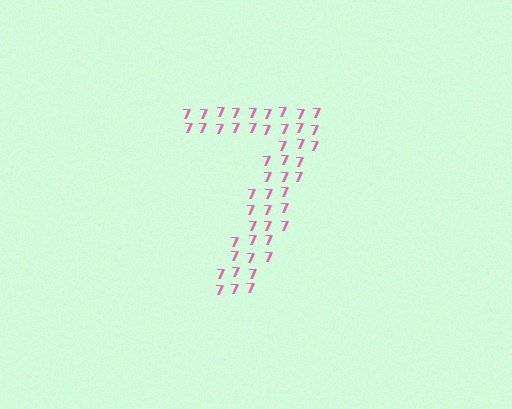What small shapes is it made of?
It is made of small digit 7's.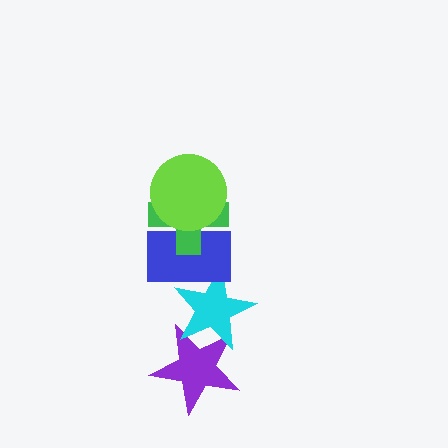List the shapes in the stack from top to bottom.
From top to bottom: the lime circle, the green cross, the blue rectangle, the cyan star, the purple star.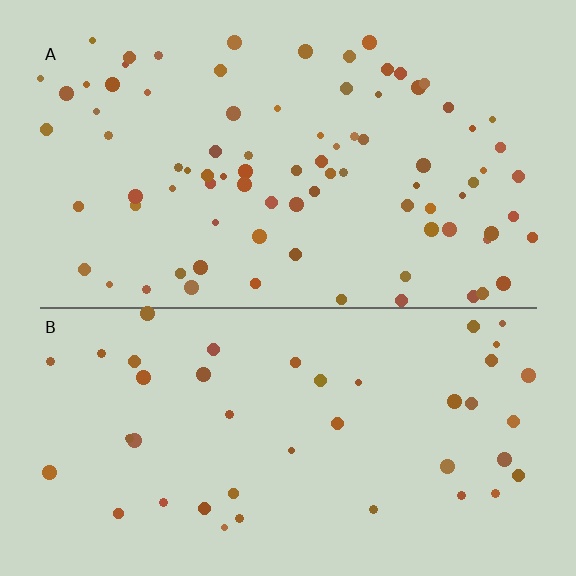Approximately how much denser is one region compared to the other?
Approximately 2.0× — region A over region B.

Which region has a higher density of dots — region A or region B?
A (the top).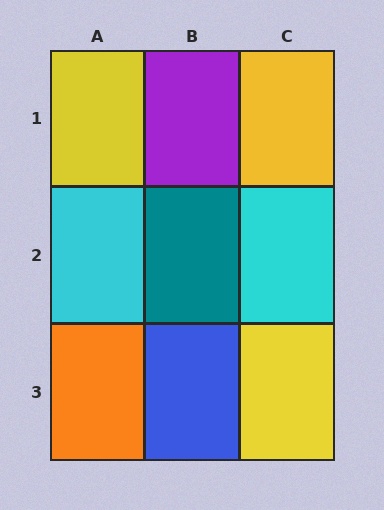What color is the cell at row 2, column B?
Teal.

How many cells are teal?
1 cell is teal.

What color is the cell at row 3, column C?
Yellow.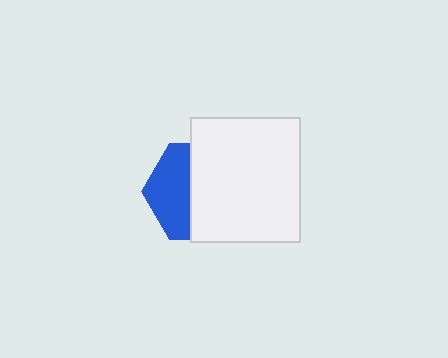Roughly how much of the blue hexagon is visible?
A small part of it is visible (roughly 41%).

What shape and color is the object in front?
The object in front is a white rectangle.